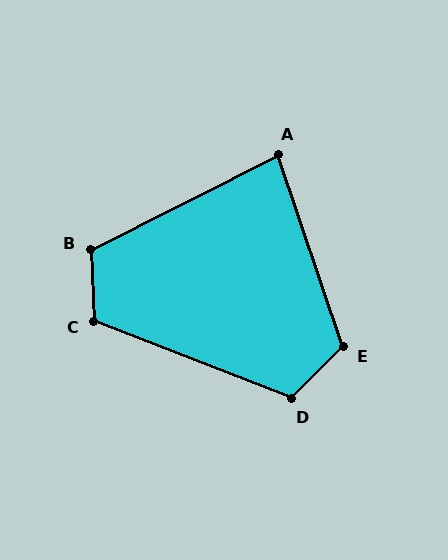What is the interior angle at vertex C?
Approximately 114 degrees (obtuse).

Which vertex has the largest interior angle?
E, at approximately 117 degrees.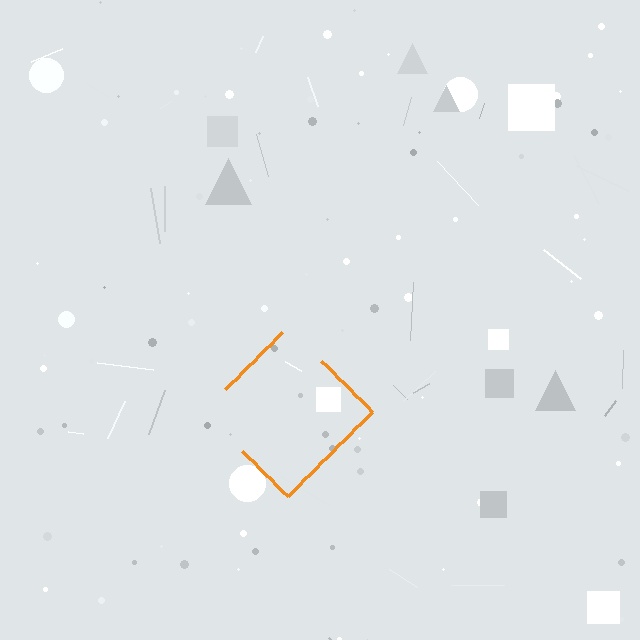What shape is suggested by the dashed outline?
The dashed outline suggests a diamond.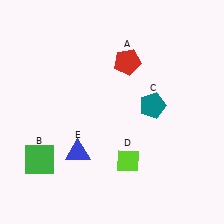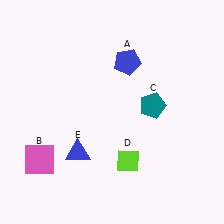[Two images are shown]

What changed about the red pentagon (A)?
In Image 1, A is red. In Image 2, it changed to blue.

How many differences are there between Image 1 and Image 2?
There are 2 differences between the two images.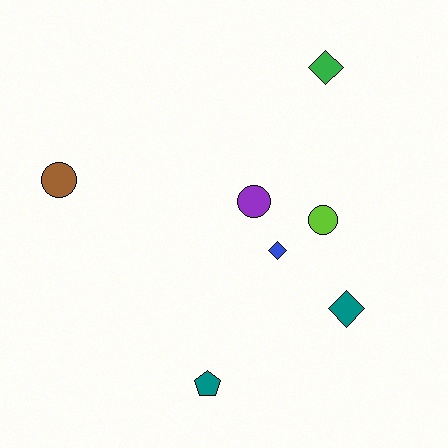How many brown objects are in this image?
There is 1 brown object.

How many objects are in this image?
There are 7 objects.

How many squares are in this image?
There are no squares.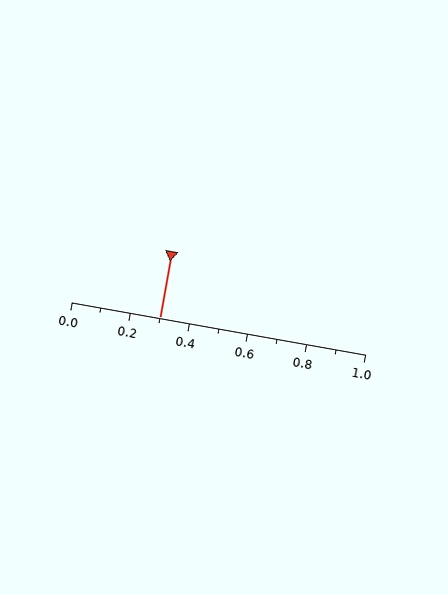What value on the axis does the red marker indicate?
The marker indicates approximately 0.3.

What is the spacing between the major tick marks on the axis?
The major ticks are spaced 0.2 apart.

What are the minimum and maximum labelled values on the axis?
The axis runs from 0.0 to 1.0.